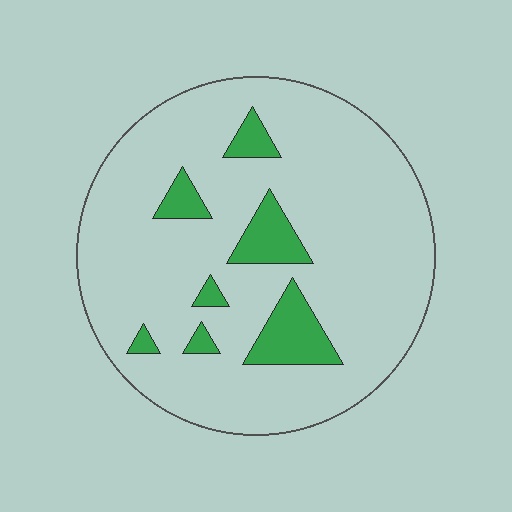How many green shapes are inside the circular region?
7.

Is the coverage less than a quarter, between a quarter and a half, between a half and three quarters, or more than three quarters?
Less than a quarter.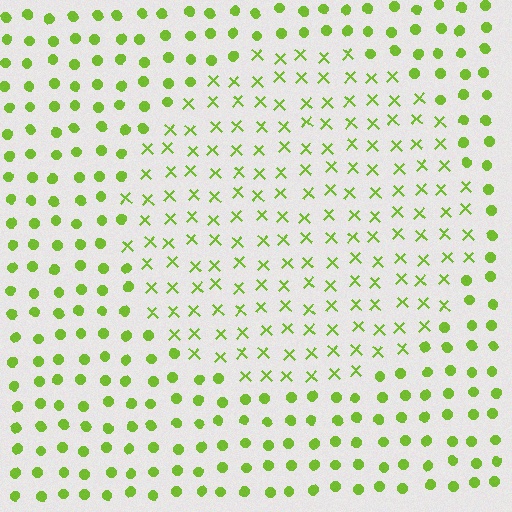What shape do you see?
I see a circle.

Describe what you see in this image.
The image is filled with small lime elements arranged in a uniform grid. A circle-shaped region contains X marks, while the surrounding area contains circles. The boundary is defined purely by the change in element shape.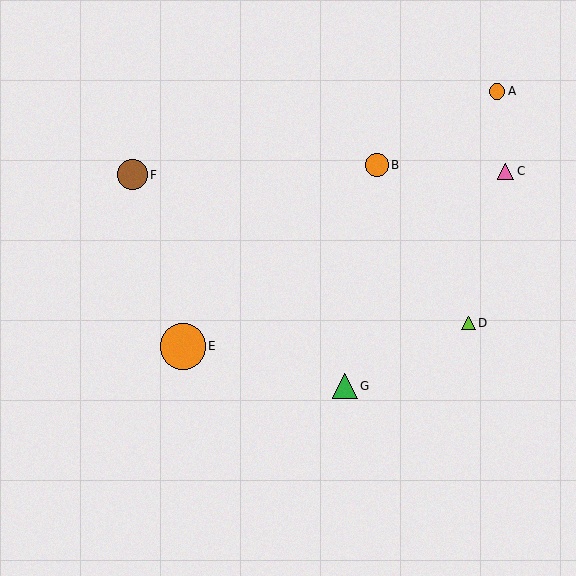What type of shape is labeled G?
Shape G is a green triangle.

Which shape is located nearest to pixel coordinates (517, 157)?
The pink triangle (labeled C) at (505, 171) is nearest to that location.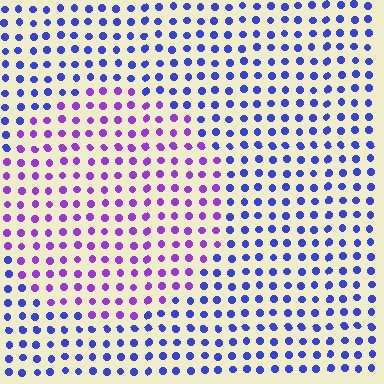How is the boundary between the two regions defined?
The boundary is defined purely by a slight shift in hue (about 44 degrees). Spacing, size, and orientation are identical on both sides.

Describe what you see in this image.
The image is filled with small blue elements in a uniform arrangement. A circle-shaped region is visible where the elements are tinted to a slightly different hue, forming a subtle color boundary.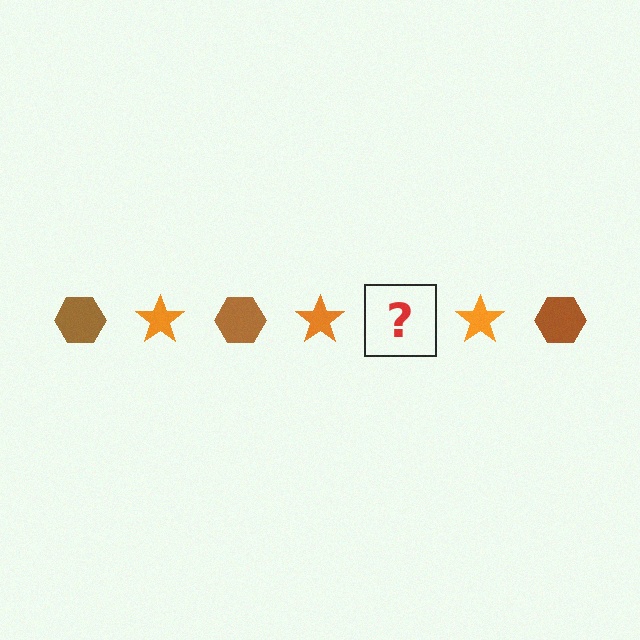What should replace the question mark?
The question mark should be replaced with a brown hexagon.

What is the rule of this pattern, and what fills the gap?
The rule is that the pattern alternates between brown hexagon and orange star. The gap should be filled with a brown hexagon.